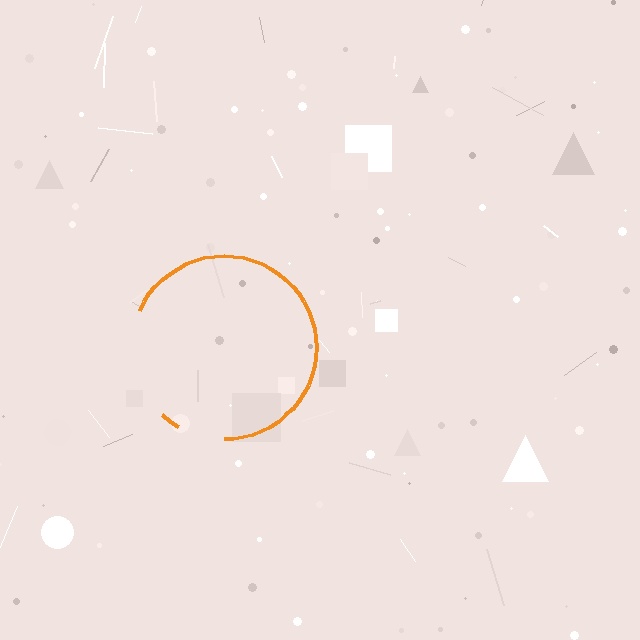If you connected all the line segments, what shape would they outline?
They would outline a circle.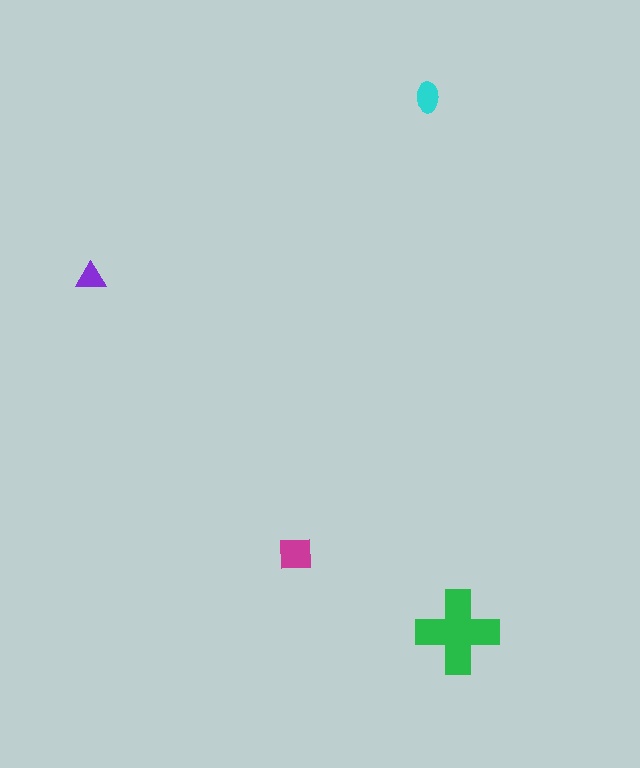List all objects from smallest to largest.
The purple triangle, the cyan ellipse, the magenta square, the green cross.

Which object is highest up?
The cyan ellipse is topmost.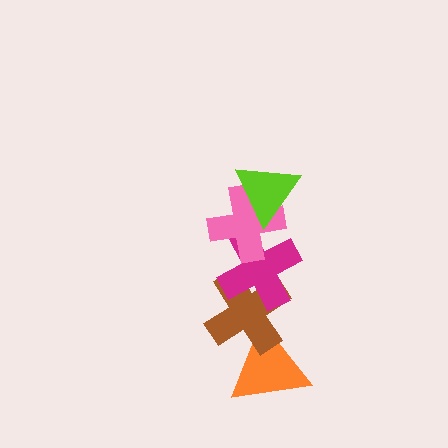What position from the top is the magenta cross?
The magenta cross is 3rd from the top.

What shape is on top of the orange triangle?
The brown cross is on top of the orange triangle.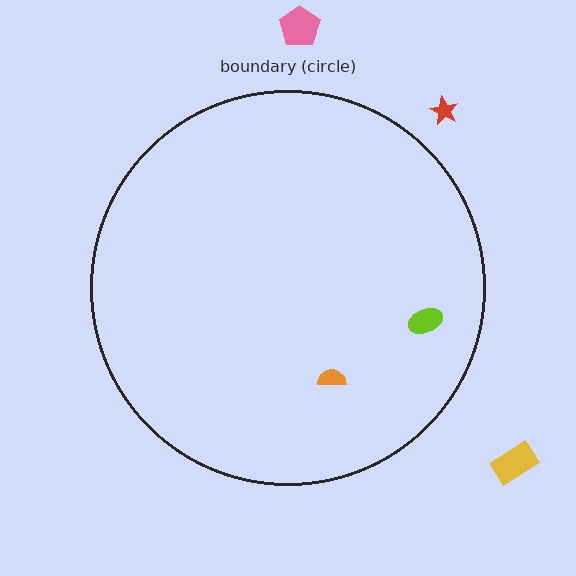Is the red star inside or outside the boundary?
Outside.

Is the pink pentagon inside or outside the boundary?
Outside.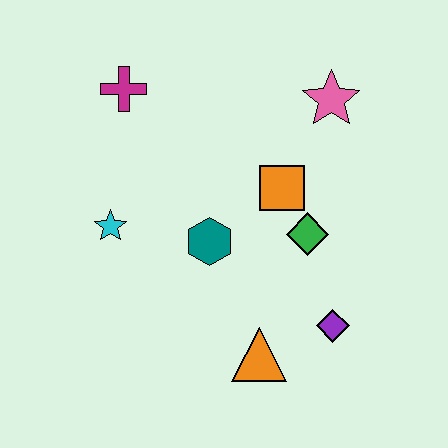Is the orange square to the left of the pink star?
Yes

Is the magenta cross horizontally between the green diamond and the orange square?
No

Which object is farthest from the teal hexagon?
The pink star is farthest from the teal hexagon.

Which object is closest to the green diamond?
The orange square is closest to the green diamond.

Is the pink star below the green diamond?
No